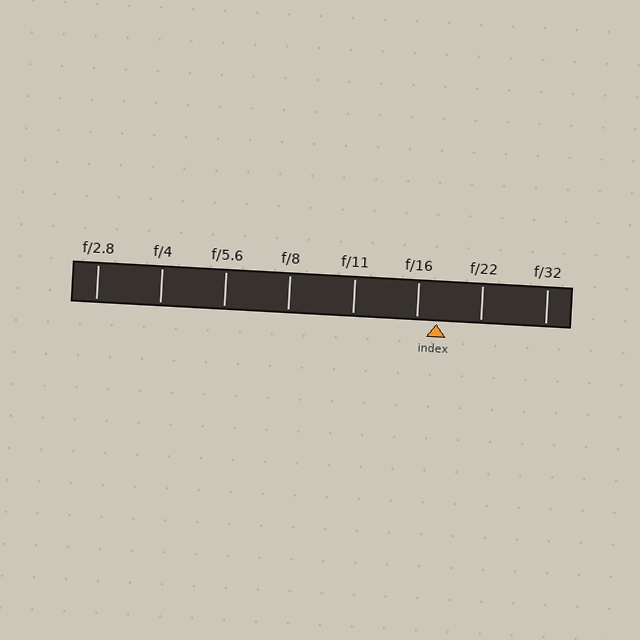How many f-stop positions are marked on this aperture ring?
There are 8 f-stop positions marked.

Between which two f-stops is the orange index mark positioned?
The index mark is between f/16 and f/22.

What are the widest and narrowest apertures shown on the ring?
The widest aperture shown is f/2.8 and the narrowest is f/32.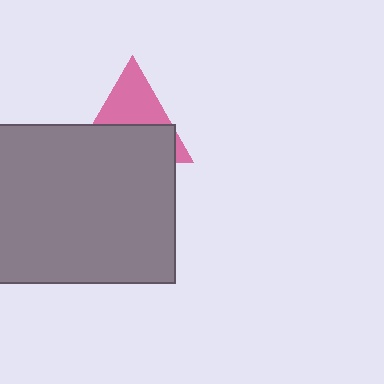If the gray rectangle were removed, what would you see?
You would see the complete pink triangle.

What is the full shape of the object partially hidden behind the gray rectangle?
The partially hidden object is a pink triangle.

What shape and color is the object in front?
The object in front is a gray rectangle.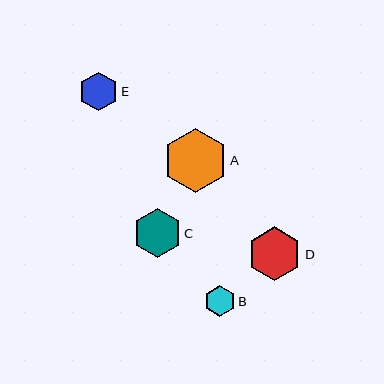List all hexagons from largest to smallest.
From largest to smallest: A, D, C, E, B.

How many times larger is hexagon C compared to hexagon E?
Hexagon C is approximately 1.3 times the size of hexagon E.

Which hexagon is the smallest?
Hexagon B is the smallest with a size of approximately 31 pixels.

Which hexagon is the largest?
Hexagon A is the largest with a size of approximately 64 pixels.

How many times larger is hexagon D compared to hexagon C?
Hexagon D is approximately 1.1 times the size of hexagon C.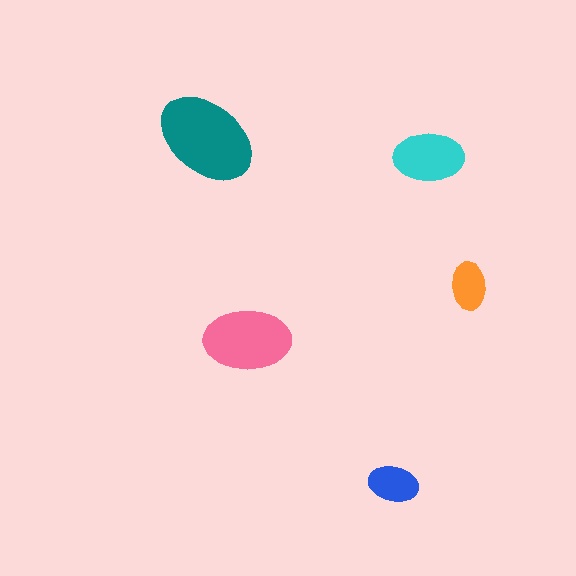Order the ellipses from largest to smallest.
the teal one, the pink one, the cyan one, the blue one, the orange one.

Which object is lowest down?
The blue ellipse is bottommost.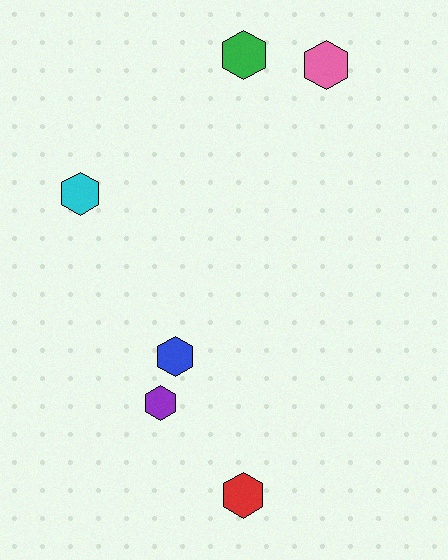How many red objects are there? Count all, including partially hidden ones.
There is 1 red object.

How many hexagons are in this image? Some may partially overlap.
There are 6 hexagons.